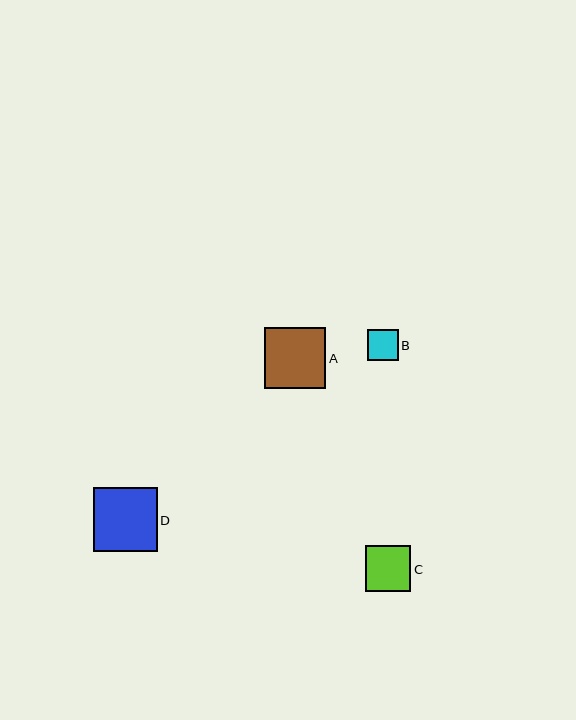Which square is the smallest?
Square B is the smallest with a size of approximately 30 pixels.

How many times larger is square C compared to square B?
Square C is approximately 1.5 times the size of square B.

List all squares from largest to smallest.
From largest to smallest: D, A, C, B.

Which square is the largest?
Square D is the largest with a size of approximately 64 pixels.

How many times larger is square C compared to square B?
Square C is approximately 1.5 times the size of square B.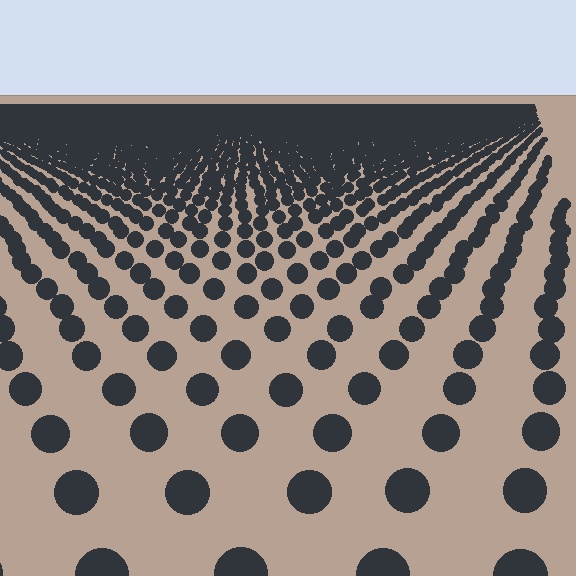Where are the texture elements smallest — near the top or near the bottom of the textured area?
Near the top.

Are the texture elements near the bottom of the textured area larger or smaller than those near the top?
Larger. Near the bottom, elements are closer to the viewer and appear at a bigger on-screen size.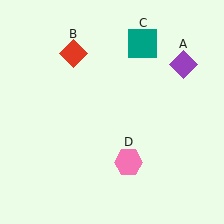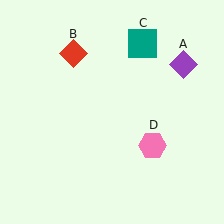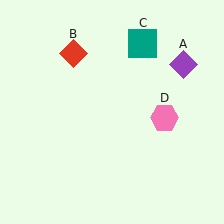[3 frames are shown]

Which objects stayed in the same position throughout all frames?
Purple diamond (object A) and red diamond (object B) and teal square (object C) remained stationary.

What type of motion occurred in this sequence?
The pink hexagon (object D) rotated counterclockwise around the center of the scene.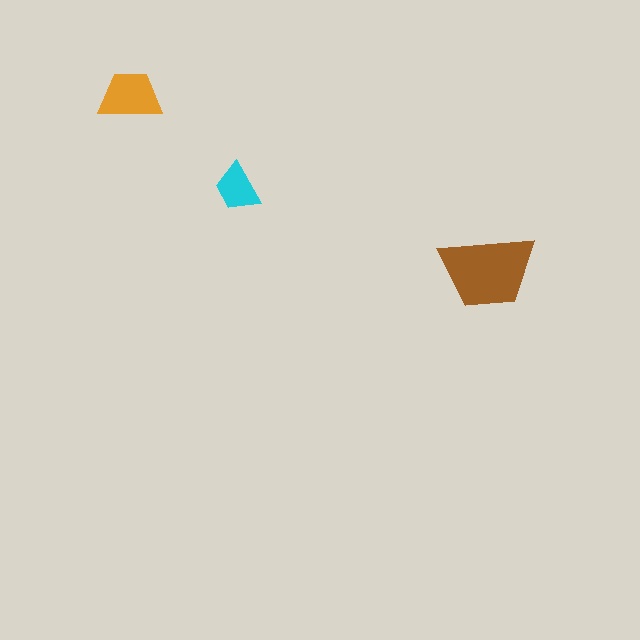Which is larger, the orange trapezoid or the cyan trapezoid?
The orange one.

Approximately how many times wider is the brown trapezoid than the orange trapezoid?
About 1.5 times wider.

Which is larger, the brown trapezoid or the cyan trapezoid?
The brown one.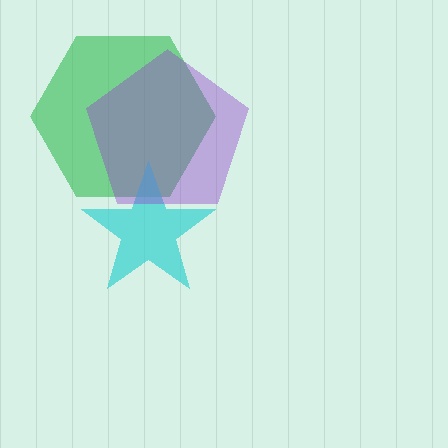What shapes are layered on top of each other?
The layered shapes are: a green hexagon, a cyan star, a purple pentagon.